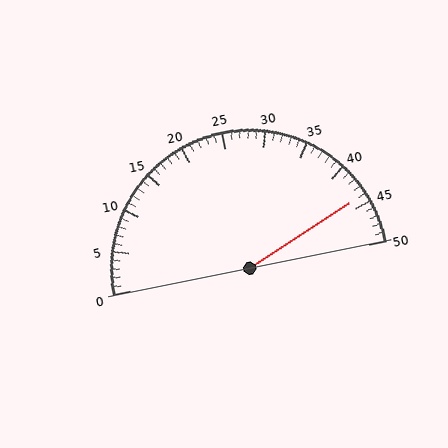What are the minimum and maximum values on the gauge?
The gauge ranges from 0 to 50.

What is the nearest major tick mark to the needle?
The nearest major tick mark is 45.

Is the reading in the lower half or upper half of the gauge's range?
The reading is in the upper half of the range (0 to 50).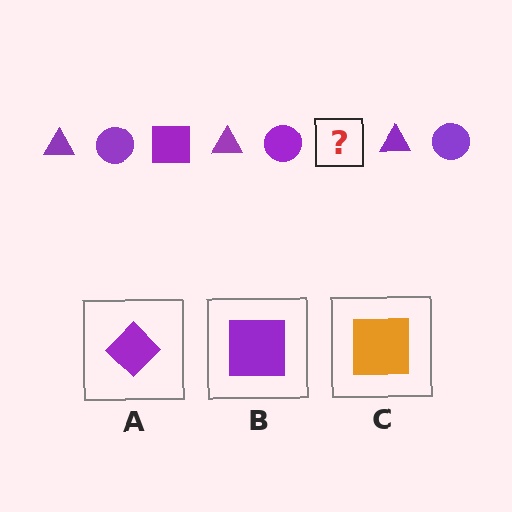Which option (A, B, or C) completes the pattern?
B.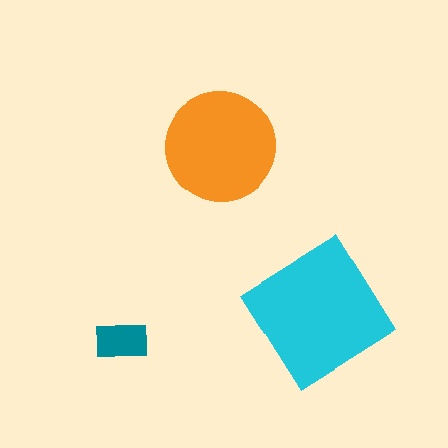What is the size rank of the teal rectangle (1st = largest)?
3rd.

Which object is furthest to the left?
The teal rectangle is leftmost.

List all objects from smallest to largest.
The teal rectangle, the orange circle, the cyan diamond.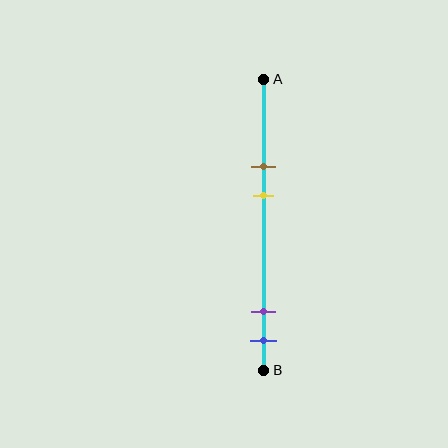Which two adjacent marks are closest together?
The purple and blue marks are the closest adjacent pair.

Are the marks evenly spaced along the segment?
No, the marks are not evenly spaced.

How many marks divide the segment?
There are 4 marks dividing the segment.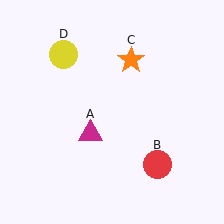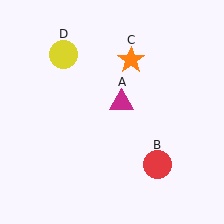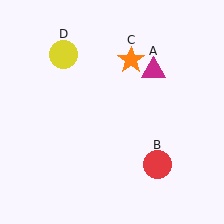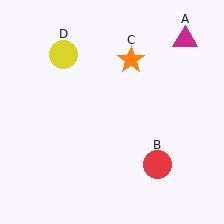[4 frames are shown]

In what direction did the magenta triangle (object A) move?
The magenta triangle (object A) moved up and to the right.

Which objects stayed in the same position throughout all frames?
Red circle (object B) and orange star (object C) and yellow circle (object D) remained stationary.